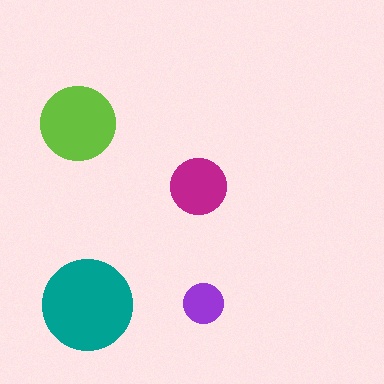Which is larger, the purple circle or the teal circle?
The teal one.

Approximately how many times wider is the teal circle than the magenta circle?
About 1.5 times wider.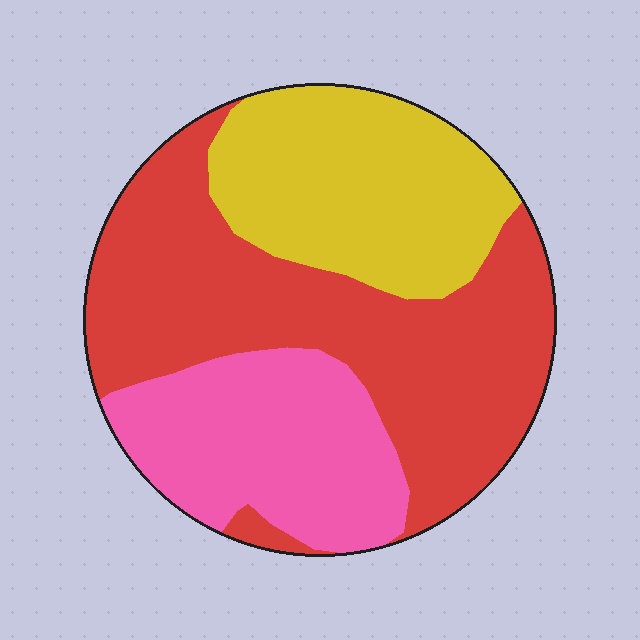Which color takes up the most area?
Red, at roughly 45%.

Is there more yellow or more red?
Red.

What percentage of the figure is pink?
Pink covers roughly 25% of the figure.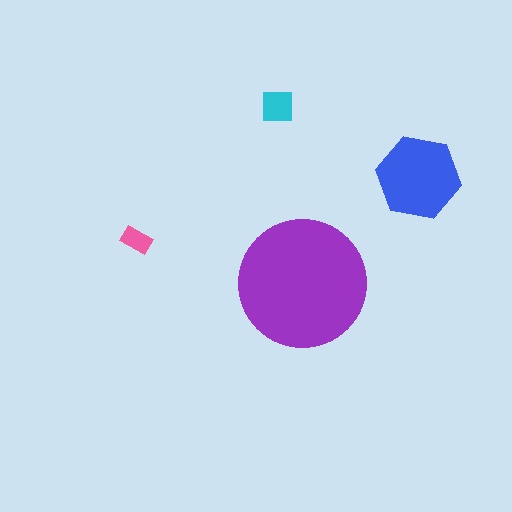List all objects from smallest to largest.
The pink rectangle, the cyan square, the blue hexagon, the purple circle.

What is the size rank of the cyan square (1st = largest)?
3rd.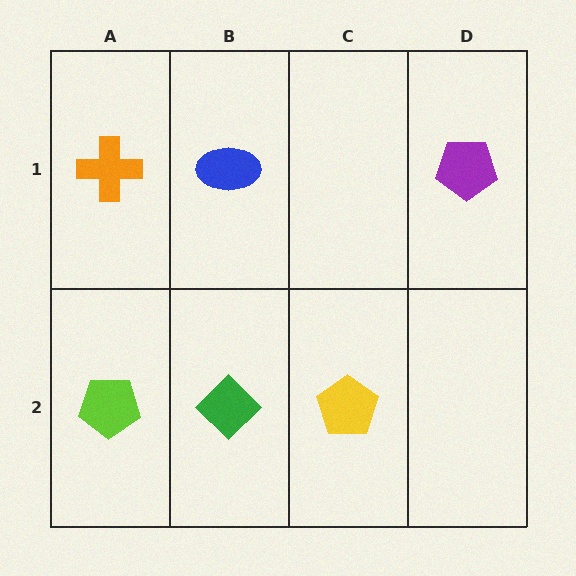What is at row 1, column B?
A blue ellipse.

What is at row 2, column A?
A lime pentagon.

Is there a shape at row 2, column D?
No, that cell is empty.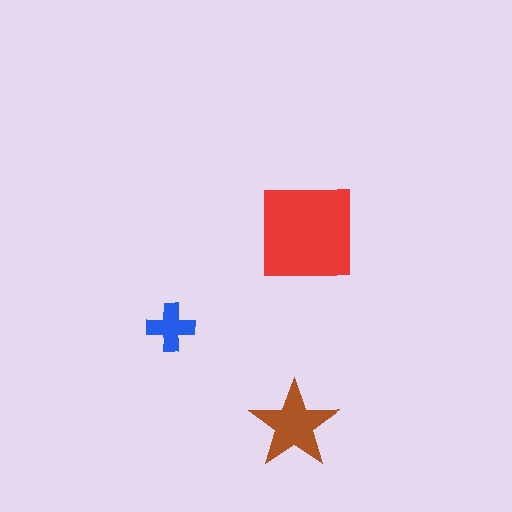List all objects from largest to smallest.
The red square, the brown star, the blue cross.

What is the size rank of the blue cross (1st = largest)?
3rd.